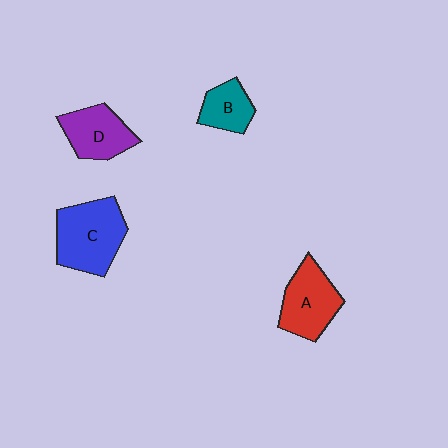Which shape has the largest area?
Shape C (blue).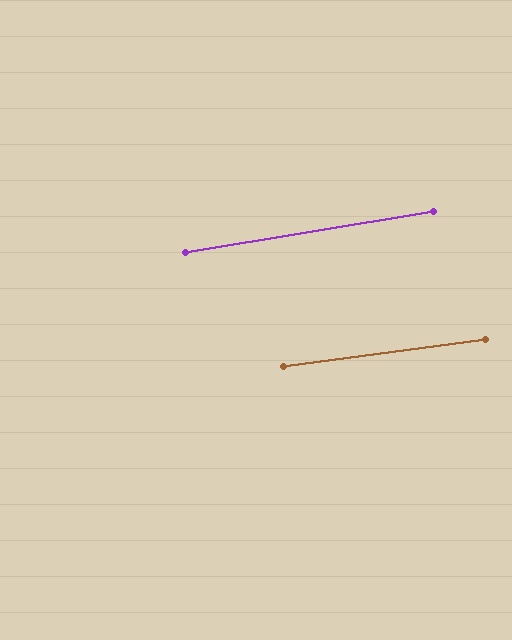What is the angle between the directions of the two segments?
Approximately 2 degrees.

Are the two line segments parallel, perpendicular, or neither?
Parallel — their directions differ by only 1.8°.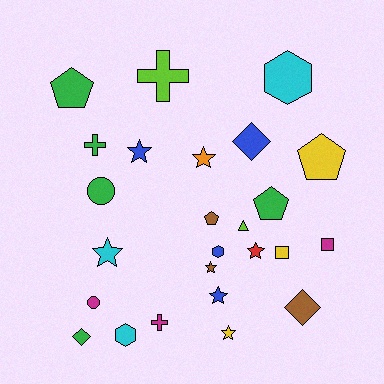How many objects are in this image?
There are 25 objects.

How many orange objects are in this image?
There is 1 orange object.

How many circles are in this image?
There are 2 circles.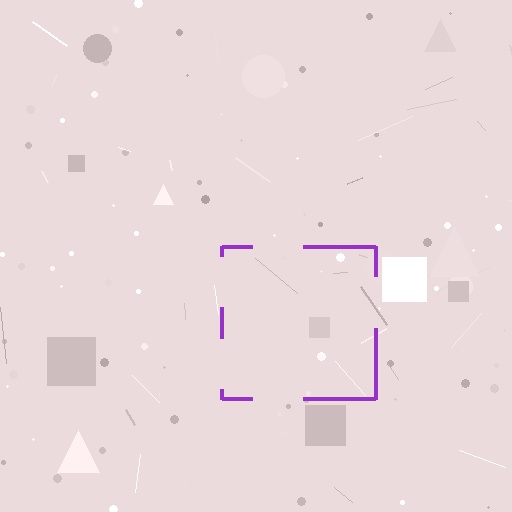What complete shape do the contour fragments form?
The contour fragments form a square.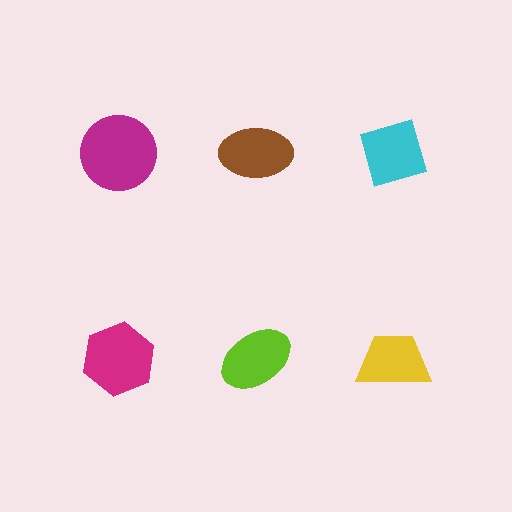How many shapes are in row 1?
3 shapes.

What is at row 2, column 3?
A yellow trapezoid.